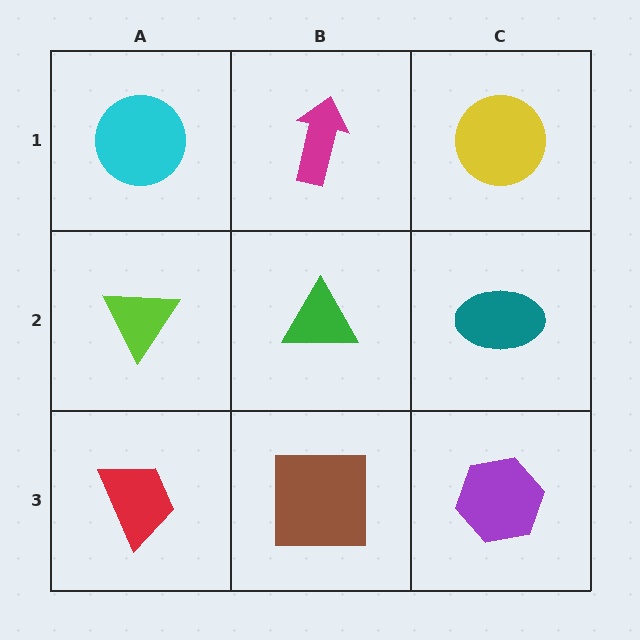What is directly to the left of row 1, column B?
A cyan circle.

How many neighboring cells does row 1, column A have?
2.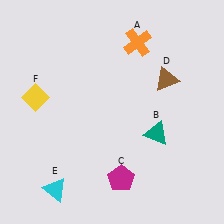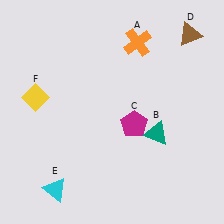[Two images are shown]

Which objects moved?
The objects that moved are: the magenta pentagon (C), the brown triangle (D).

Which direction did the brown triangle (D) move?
The brown triangle (D) moved up.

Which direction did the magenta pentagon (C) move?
The magenta pentagon (C) moved up.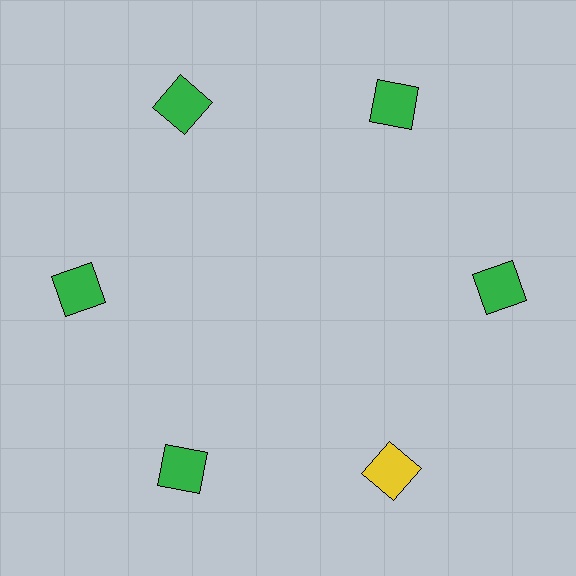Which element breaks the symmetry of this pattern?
The yellow square at roughly the 5 o'clock position breaks the symmetry. All other shapes are green squares.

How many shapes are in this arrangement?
There are 6 shapes arranged in a ring pattern.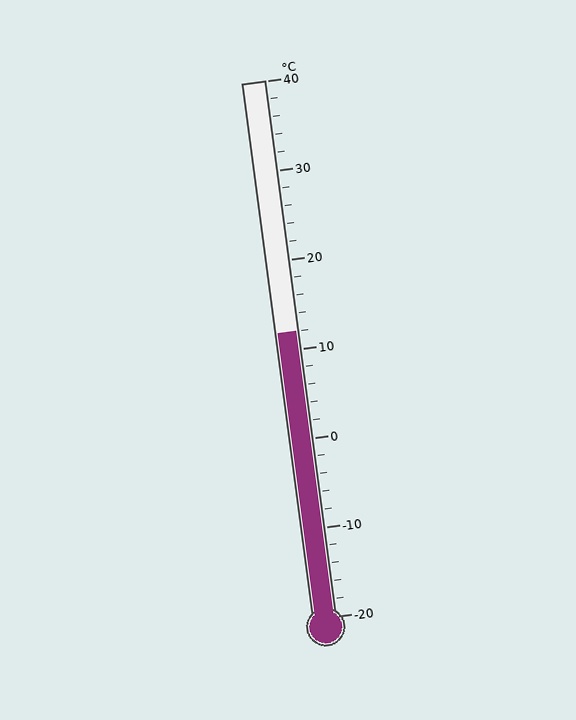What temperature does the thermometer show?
The thermometer shows approximately 12°C.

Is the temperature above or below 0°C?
The temperature is above 0°C.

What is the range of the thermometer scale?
The thermometer scale ranges from -20°C to 40°C.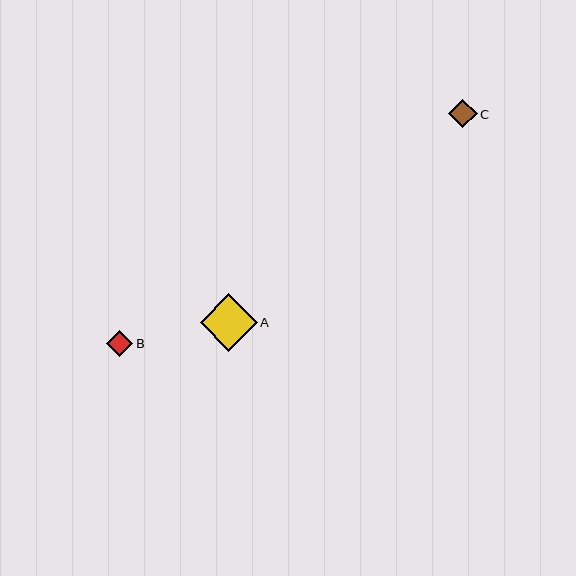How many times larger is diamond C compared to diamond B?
Diamond C is approximately 1.1 times the size of diamond B.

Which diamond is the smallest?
Diamond B is the smallest with a size of approximately 26 pixels.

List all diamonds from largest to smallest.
From largest to smallest: A, C, B.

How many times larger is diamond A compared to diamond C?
Diamond A is approximately 2.0 times the size of diamond C.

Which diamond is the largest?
Diamond A is the largest with a size of approximately 57 pixels.